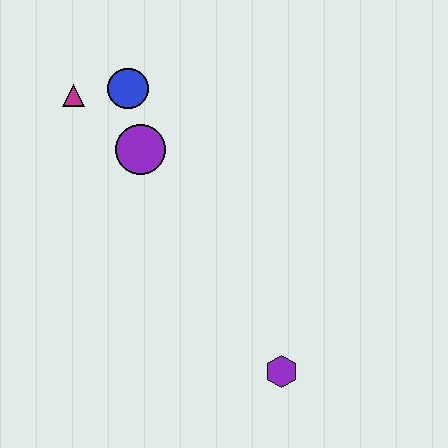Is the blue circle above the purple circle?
Yes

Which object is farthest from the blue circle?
The purple hexagon is farthest from the blue circle.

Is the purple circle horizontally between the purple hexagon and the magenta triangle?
Yes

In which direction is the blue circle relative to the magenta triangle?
The blue circle is to the right of the magenta triangle.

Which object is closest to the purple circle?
The blue circle is closest to the purple circle.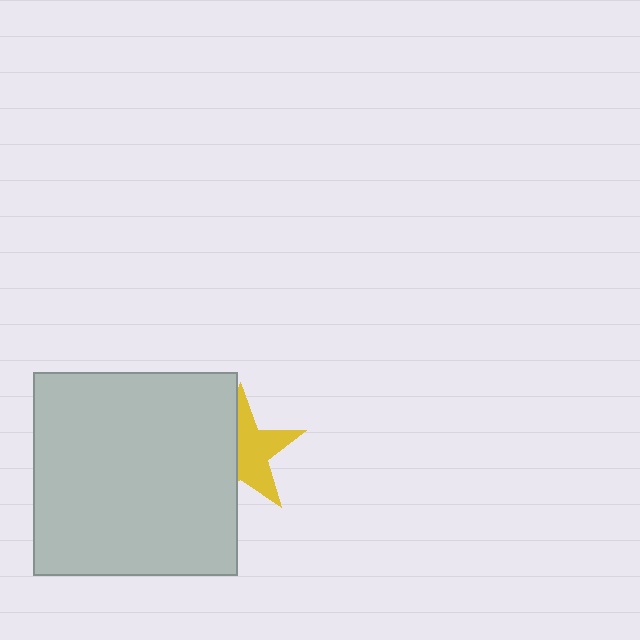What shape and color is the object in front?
The object in front is a light gray rectangle.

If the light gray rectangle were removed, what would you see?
You would see the complete yellow star.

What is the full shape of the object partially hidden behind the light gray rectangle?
The partially hidden object is a yellow star.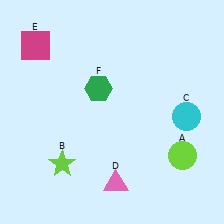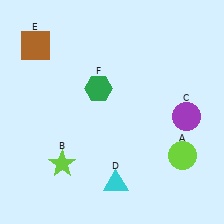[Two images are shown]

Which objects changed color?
C changed from cyan to purple. D changed from pink to cyan. E changed from magenta to brown.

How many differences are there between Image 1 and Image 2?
There are 3 differences between the two images.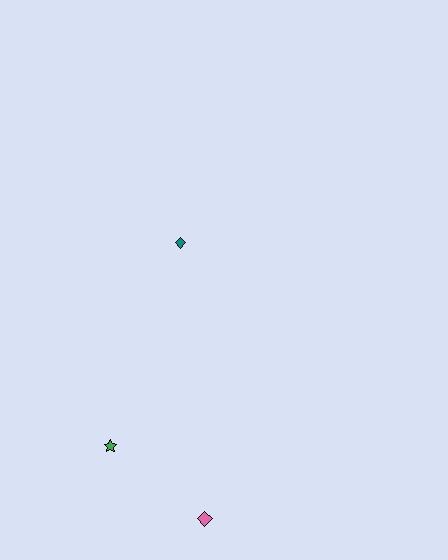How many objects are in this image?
There are 3 objects.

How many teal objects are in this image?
There is 1 teal object.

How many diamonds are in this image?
There are 2 diamonds.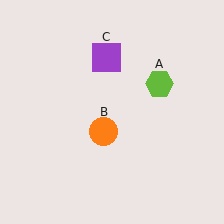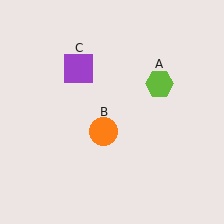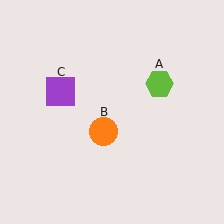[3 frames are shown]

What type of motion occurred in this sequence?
The purple square (object C) rotated counterclockwise around the center of the scene.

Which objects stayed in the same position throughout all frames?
Lime hexagon (object A) and orange circle (object B) remained stationary.